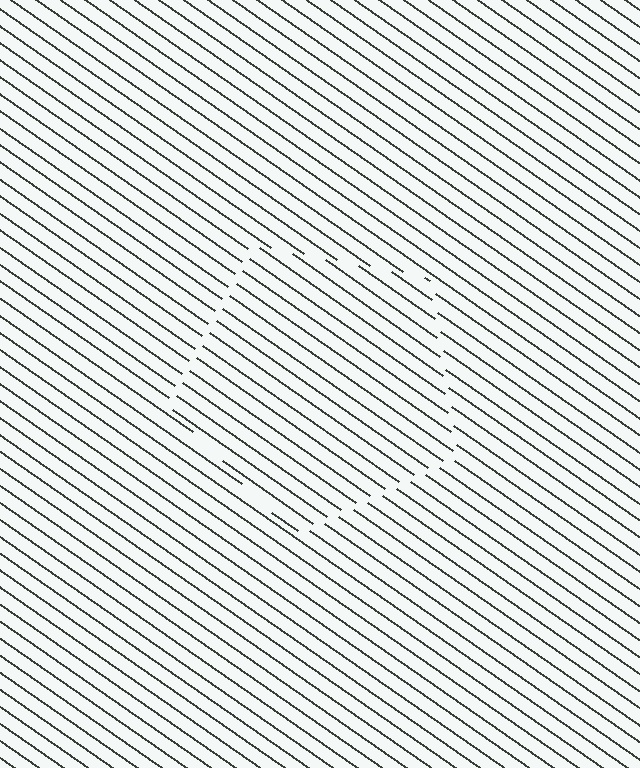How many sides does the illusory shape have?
5 sides — the line-ends trace a pentagon.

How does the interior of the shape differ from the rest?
The interior of the shape contains the same grating, shifted by half a period — the contour is defined by the phase discontinuity where line-ends from the inner and outer gratings abut.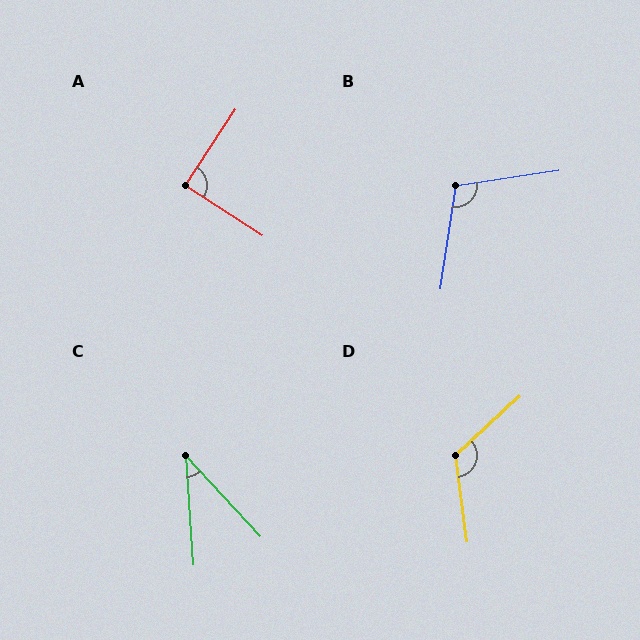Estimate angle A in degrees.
Approximately 89 degrees.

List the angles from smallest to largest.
C (39°), A (89°), B (107°), D (125°).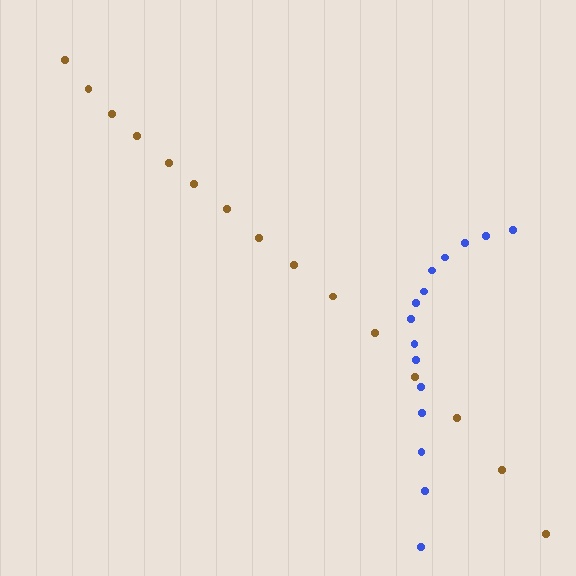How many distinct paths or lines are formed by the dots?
There are 2 distinct paths.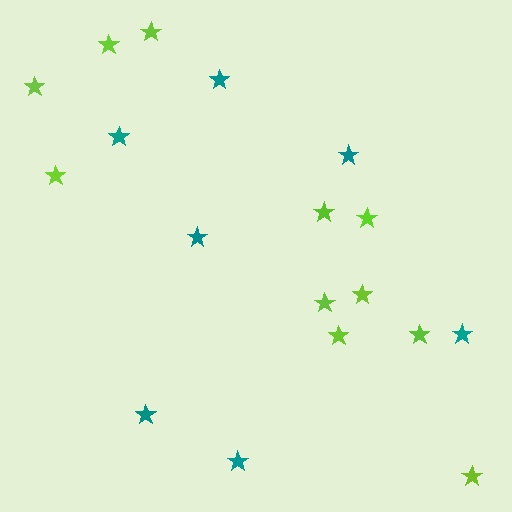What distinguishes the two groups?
There are 2 groups: one group of lime stars (11) and one group of teal stars (7).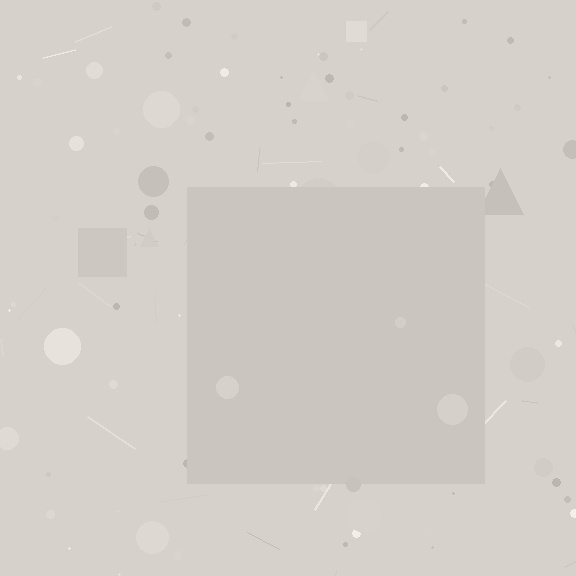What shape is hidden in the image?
A square is hidden in the image.